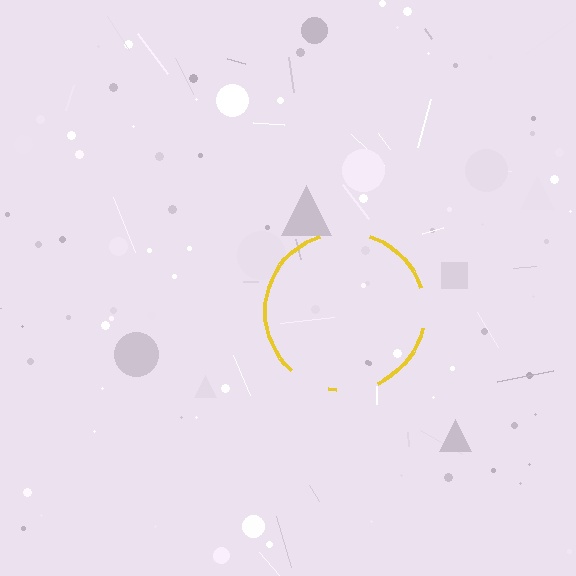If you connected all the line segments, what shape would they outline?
They would outline a circle.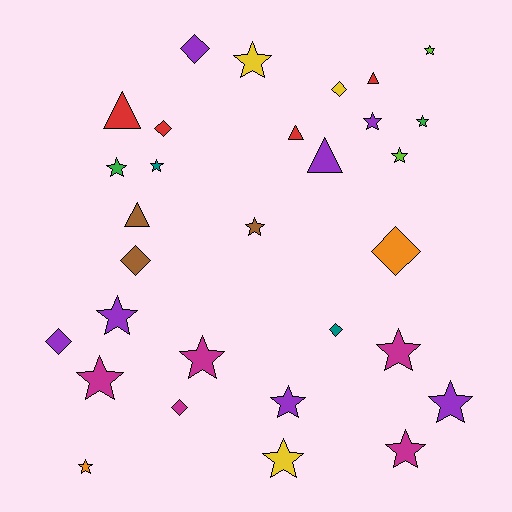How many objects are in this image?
There are 30 objects.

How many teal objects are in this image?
There are 2 teal objects.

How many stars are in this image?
There are 17 stars.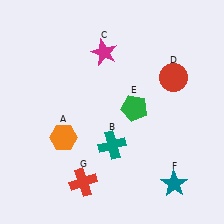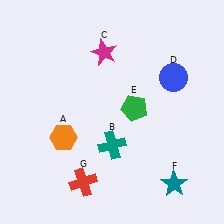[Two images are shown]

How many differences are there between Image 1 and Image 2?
There is 1 difference between the two images.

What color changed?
The circle (D) changed from red in Image 1 to blue in Image 2.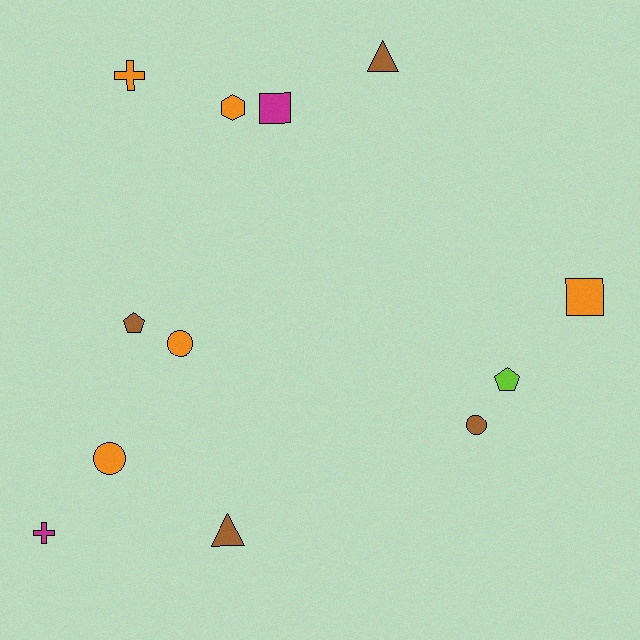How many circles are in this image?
There are 3 circles.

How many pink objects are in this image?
There are no pink objects.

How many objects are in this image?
There are 12 objects.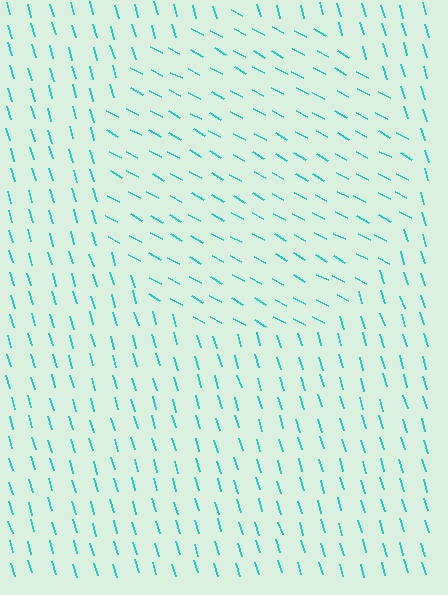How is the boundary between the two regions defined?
The boundary is defined purely by a change in line orientation (approximately 45 degrees difference). All lines are the same color and thickness.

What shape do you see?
I see a circle.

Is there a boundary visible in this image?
Yes, there is a texture boundary formed by a change in line orientation.